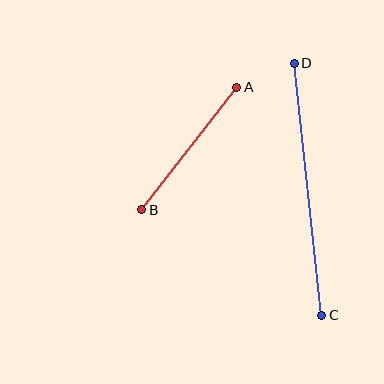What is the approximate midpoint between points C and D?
The midpoint is at approximately (308, 189) pixels.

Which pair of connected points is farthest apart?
Points C and D are farthest apart.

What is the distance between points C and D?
The distance is approximately 253 pixels.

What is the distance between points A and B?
The distance is approximately 155 pixels.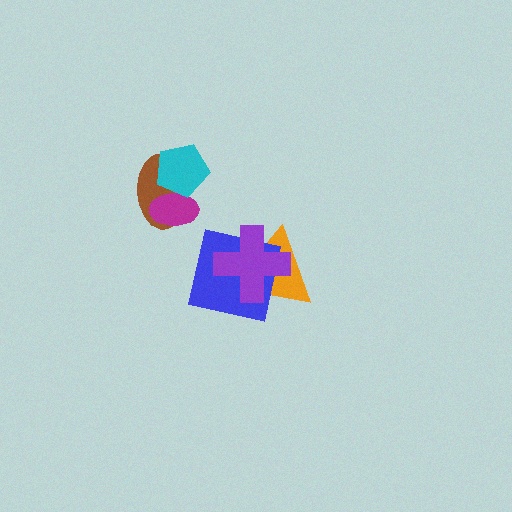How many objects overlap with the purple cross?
2 objects overlap with the purple cross.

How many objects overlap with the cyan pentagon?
2 objects overlap with the cyan pentagon.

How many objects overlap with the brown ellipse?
2 objects overlap with the brown ellipse.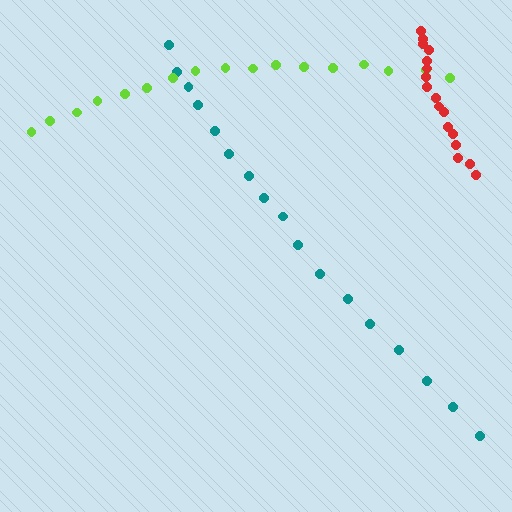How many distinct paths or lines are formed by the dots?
There are 3 distinct paths.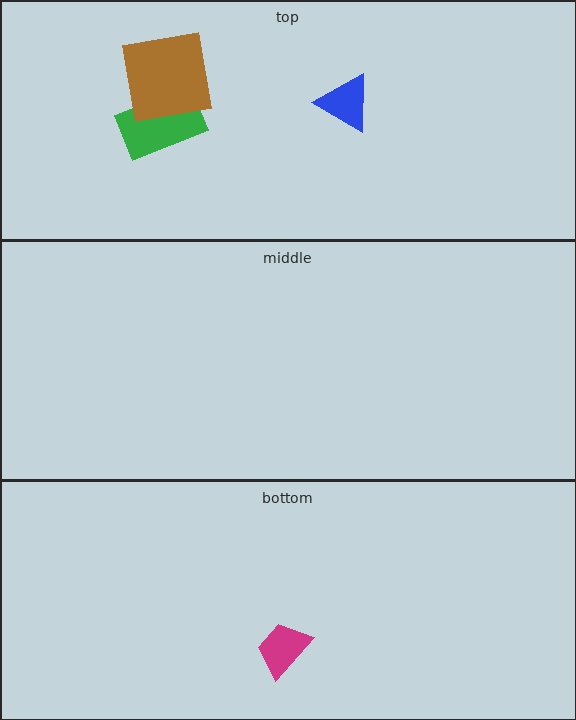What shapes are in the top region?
The blue triangle, the green rectangle, the brown square.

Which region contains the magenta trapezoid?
The bottom region.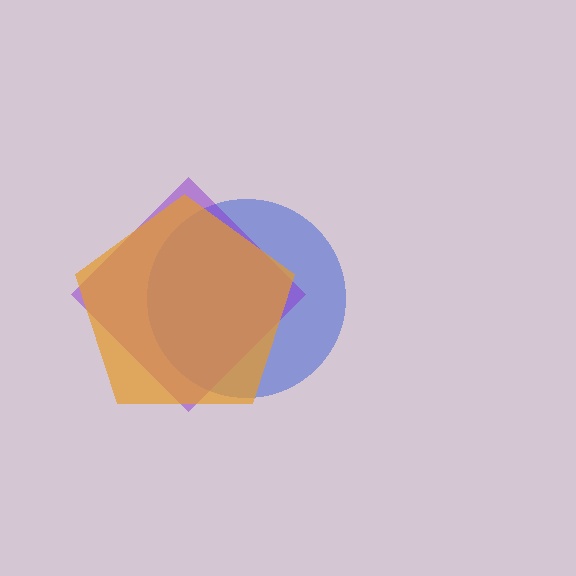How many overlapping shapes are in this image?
There are 3 overlapping shapes in the image.